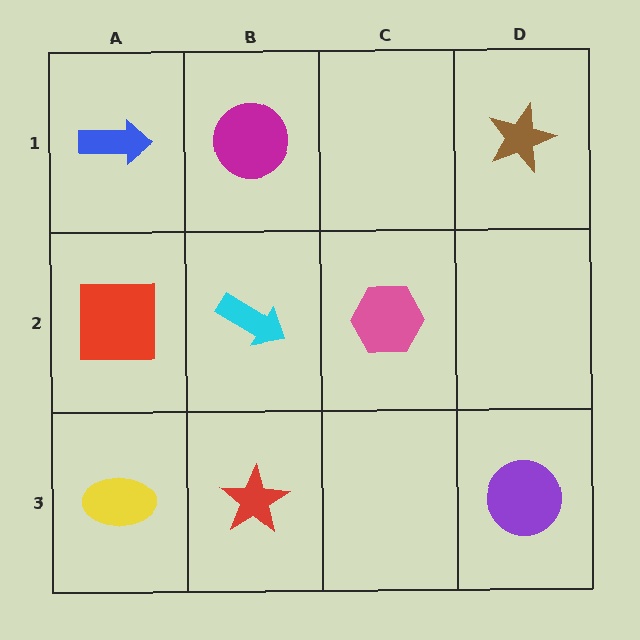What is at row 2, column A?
A red square.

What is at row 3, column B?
A red star.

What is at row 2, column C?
A pink hexagon.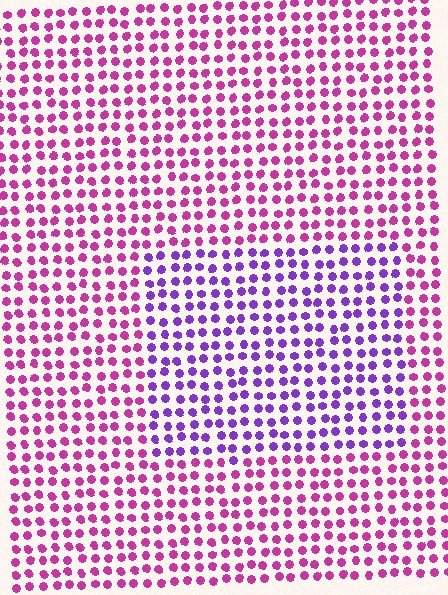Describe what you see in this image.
The image is filled with small magenta elements in a uniform arrangement. A rectangle-shaped region is visible where the elements are tinted to a slightly different hue, forming a subtle color boundary.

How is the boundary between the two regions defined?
The boundary is defined purely by a slight shift in hue (about 44 degrees). Spacing, size, and orientation are identical on both sides.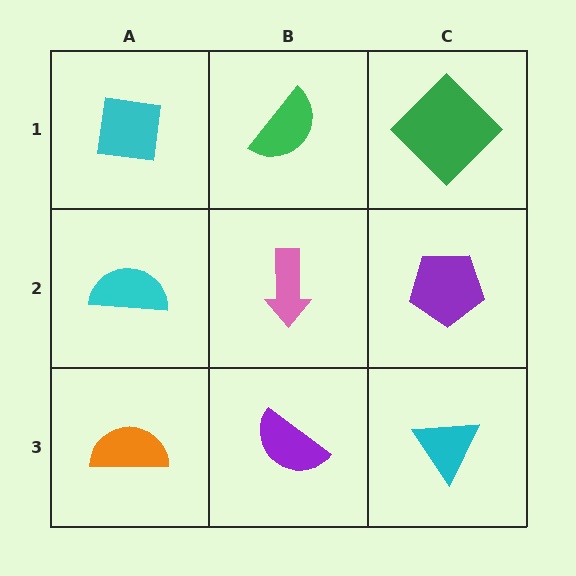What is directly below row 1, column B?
A pink arrow.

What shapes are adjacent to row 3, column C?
A purple pentagon (row 2, column C), a purple semicircle (row 3, column B).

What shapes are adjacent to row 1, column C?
A purple pentagon (row 2, column C), a green semicircle (row 1, column B).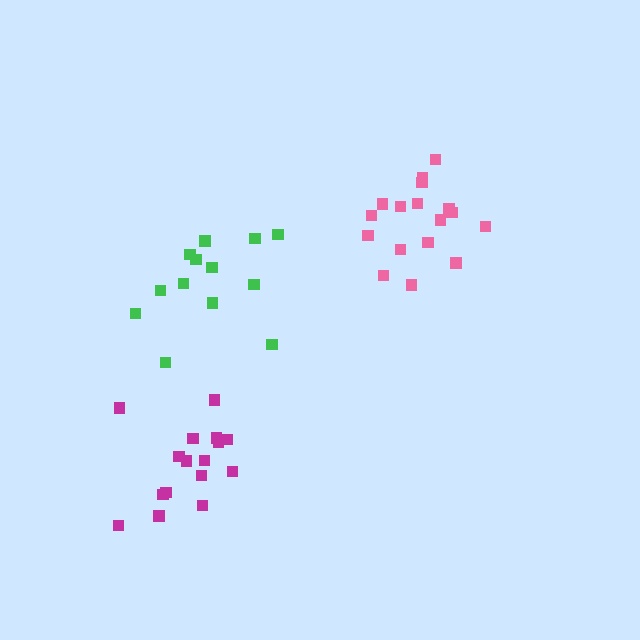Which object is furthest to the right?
The pink cluster is rightmost.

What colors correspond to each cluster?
The clusters are colored: pink, magenta, green.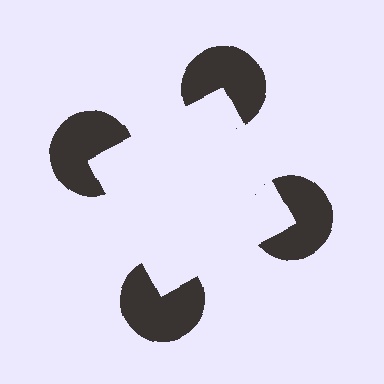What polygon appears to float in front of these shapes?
An illusory square — its edges are inferred from the aligned wedge cuts in the pac-man discs, not physically drawn.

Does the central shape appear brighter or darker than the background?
It typically appears slightly brighter than the background, even though no actual brightness change is drawn.